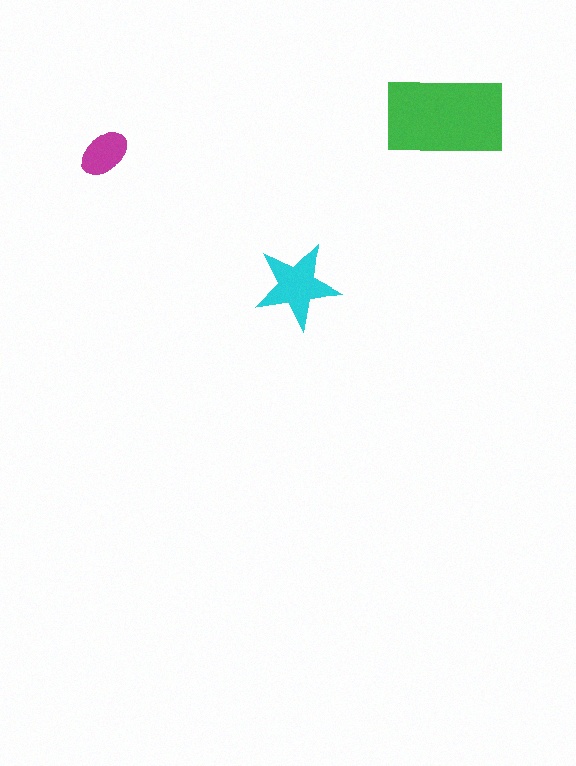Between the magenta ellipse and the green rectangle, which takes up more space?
The green rectangle.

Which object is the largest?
The green rectangle.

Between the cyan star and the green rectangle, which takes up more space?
The green rectangle.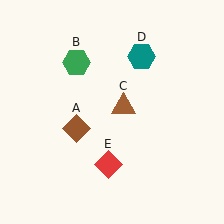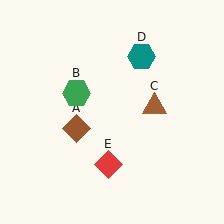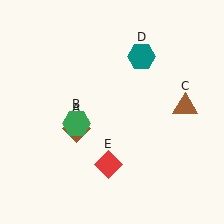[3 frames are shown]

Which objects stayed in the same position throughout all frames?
Brown diamond (object A) and teal hexagon (object D) and red diamond (object E) remained stationary.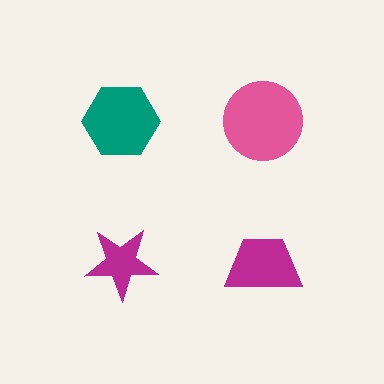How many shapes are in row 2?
2 shapes.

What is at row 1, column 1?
A teal hexagon.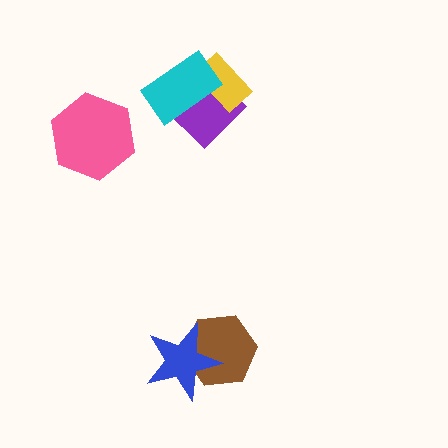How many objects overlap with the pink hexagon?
0 objects overlap with the pink hexagon.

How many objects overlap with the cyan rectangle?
2 objects overlap with the cyan rectangle.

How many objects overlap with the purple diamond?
2 objects overlap with the purple diamond.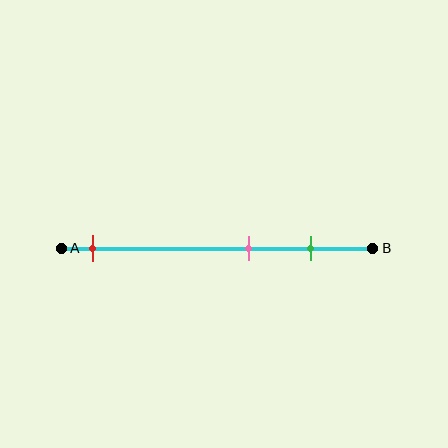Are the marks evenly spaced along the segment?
No, the marks are not evenly spaced.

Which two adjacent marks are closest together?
The pink and green marks are the closest adjacent pair.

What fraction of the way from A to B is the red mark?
The red mark is approximately 10% (0.1) of the way from A to B.